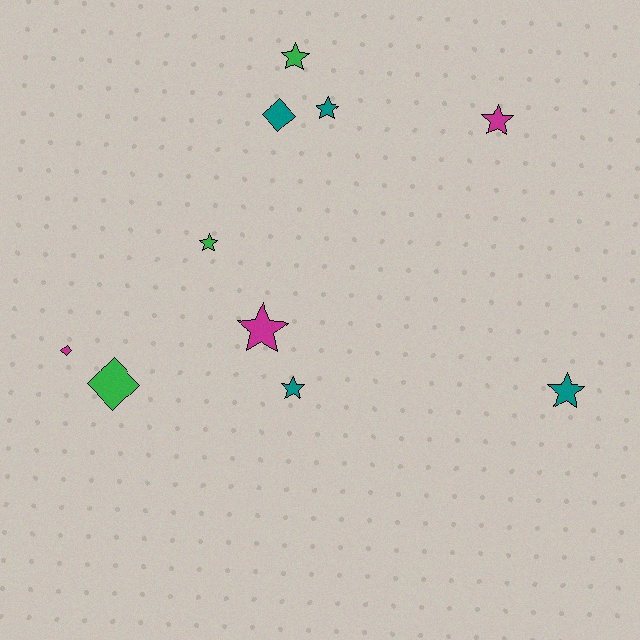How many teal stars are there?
There are 3 teal stars.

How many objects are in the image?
There are 10 objects.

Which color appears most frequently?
Teal, with 4 objects.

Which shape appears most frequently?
Star, with 7 objects.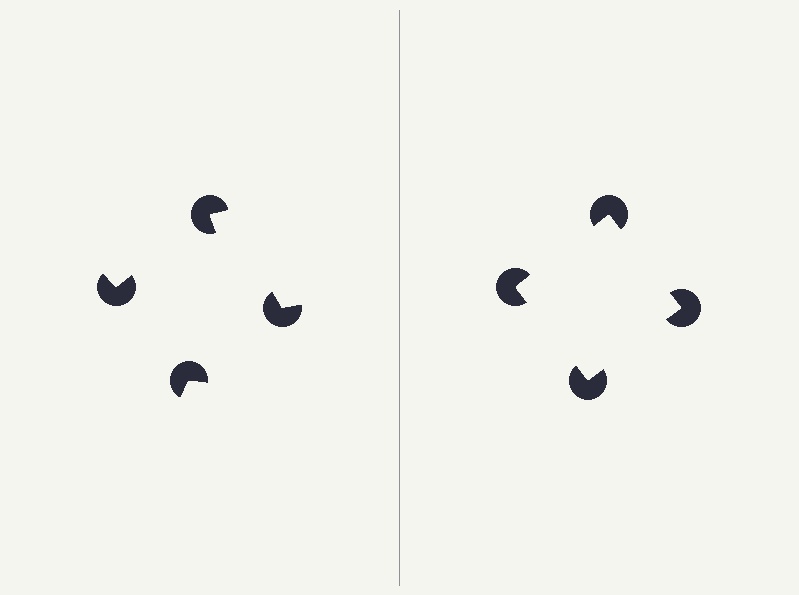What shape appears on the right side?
An illusory square.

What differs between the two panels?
The pac-man discs are positioned identically on both sides; only the wedge orientations differ. On the right they align to a square; on the left they are misaligned.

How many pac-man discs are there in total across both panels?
8 — 4 on each side.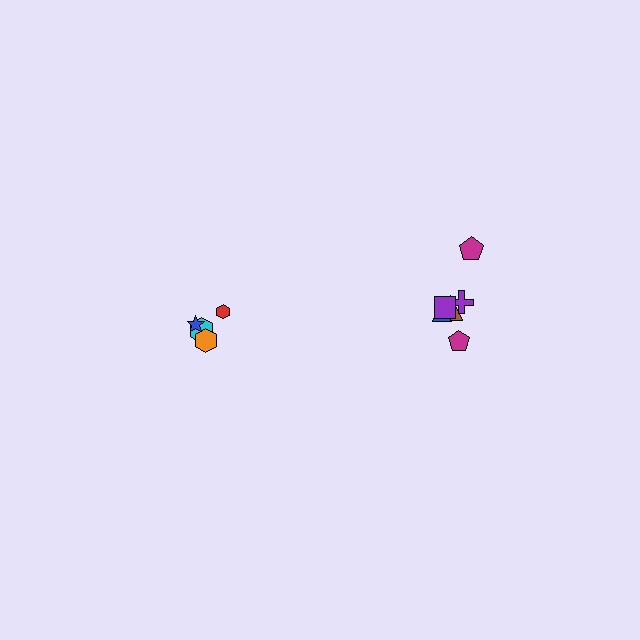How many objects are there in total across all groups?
There are 10 objects.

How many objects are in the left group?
There are 4 objects.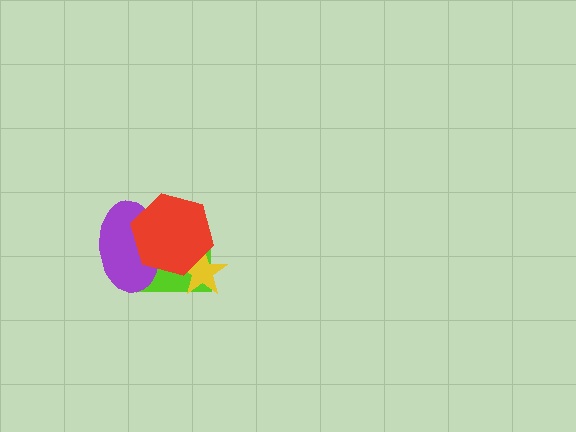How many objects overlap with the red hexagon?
3 objects overlap with the red hexagon.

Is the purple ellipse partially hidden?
Yes, it is partially covered by another shape.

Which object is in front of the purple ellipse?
The red hexagon is in front of the purple ellipse.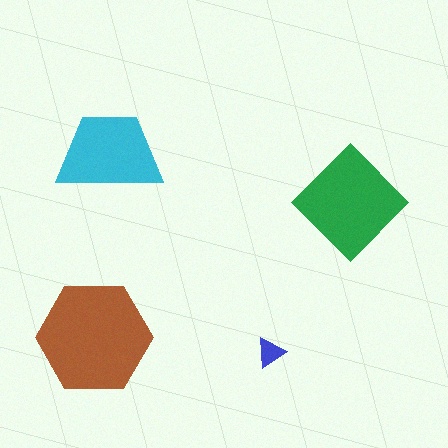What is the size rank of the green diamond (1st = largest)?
2nd.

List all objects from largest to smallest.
The brown hexagon, the green diamond, the cyan trapezoid, the blue triangle.